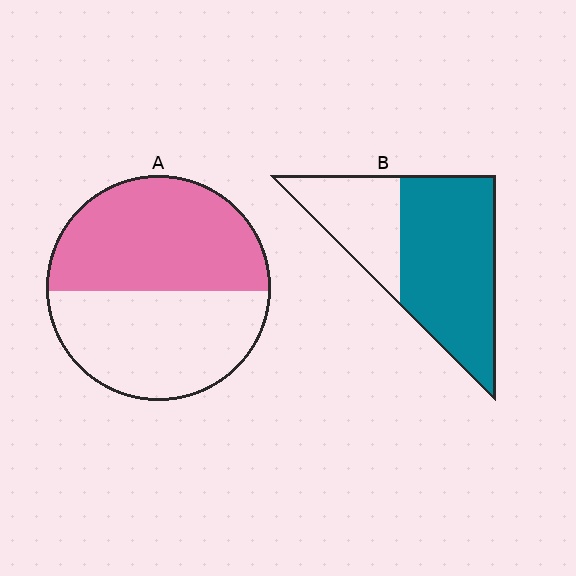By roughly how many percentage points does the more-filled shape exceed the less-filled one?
By roughly 15 percentage points (B over A).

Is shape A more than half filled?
Roughly half.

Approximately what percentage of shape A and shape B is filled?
A is approximately 50% and B is approximately 65%.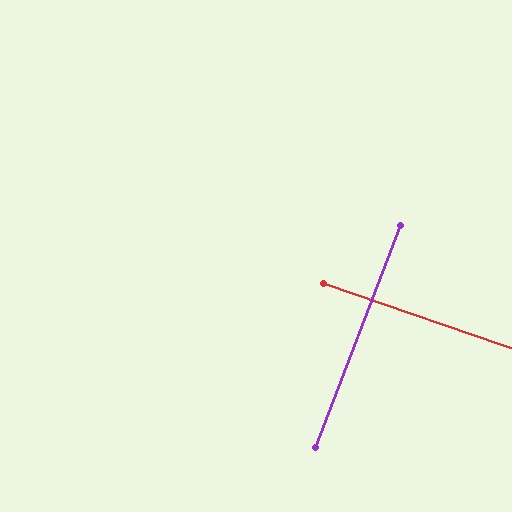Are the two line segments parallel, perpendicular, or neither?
Perpendicular — they meet at approximately 88°.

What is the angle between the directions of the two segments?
Approximately 88 degrees.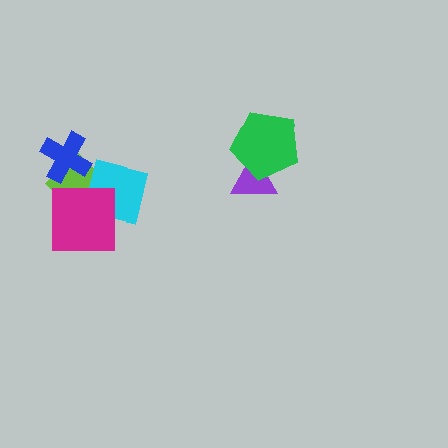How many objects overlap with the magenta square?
2 objects overlap with the magenta square.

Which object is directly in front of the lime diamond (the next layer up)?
The blue cross is directly in front of the lime diamond.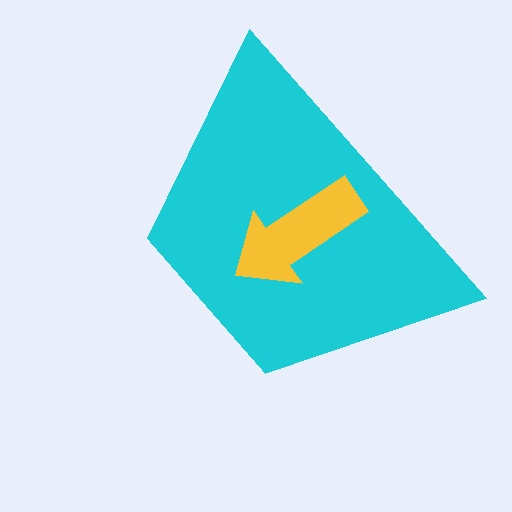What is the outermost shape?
The cyan trapezoid.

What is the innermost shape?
The yellow arrow.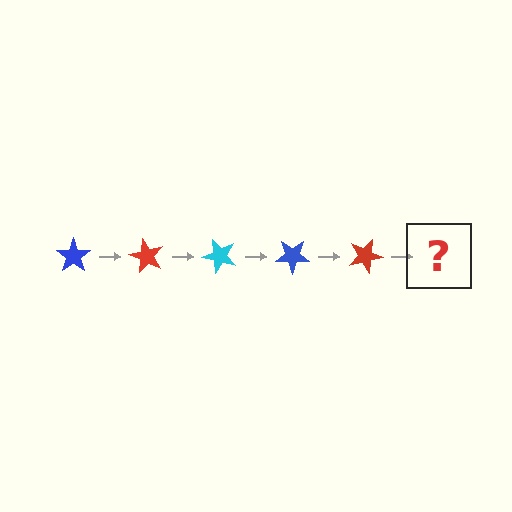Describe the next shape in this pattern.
It should be a cyan star, rotated 300 degrees from the start.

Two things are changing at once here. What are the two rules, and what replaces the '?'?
The two rules are that it rotates 60 degrees each step and the color cycles through blue, red, and cyan. The '?' should be a cyan star, rotated 300 degrees from the start.